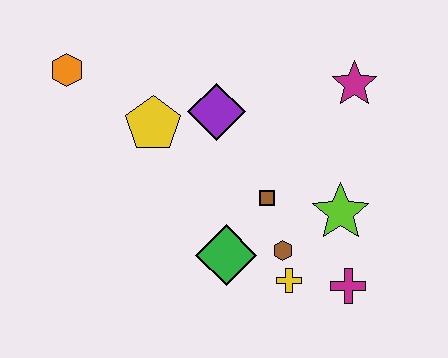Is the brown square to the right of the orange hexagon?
Yes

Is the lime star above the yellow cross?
Yes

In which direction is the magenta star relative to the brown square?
The magenta star is above the brown square.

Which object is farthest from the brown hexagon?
The orange hexagon is farthest from the brown hexagon.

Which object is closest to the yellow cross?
The brown hexagon is closest to the yellow cross.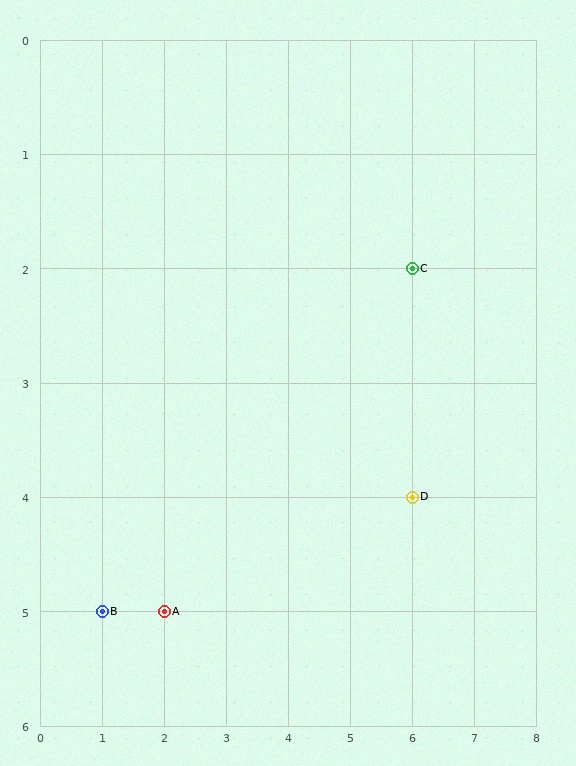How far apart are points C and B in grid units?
Points C and B are 5 columns and 3 rows apart (about 5.8 grid units diagonally).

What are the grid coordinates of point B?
Point B is at grid coordinates (1, 5).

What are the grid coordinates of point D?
Point D is at grid coordinates (6, 4).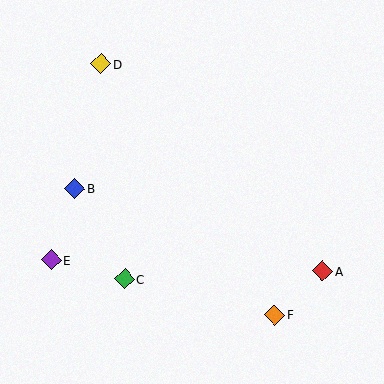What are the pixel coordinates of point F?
Point F is at (275, 315).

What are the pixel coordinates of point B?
Point B is at (75, 188).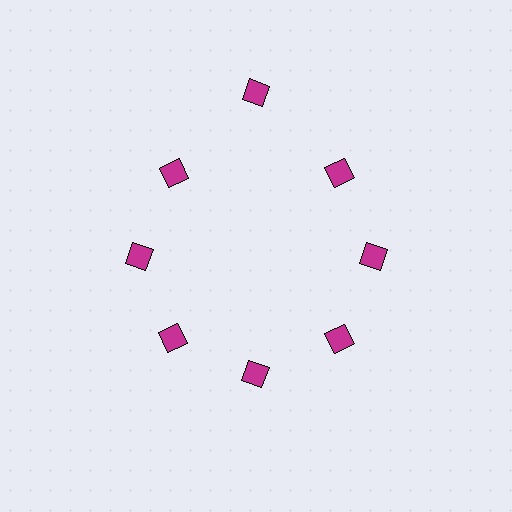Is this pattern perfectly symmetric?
No. The 8 magenta diamonds are arranged in a ring, but one element near the 12 o'clock position is pushed outward from the center, breaking the 8-fold rotational symmetry.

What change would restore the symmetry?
The symmetry would be restored by moving it inward, back onto the ring so that all 8 diamonds sit at equal angles and equal distance from the center.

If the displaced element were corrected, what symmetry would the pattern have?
It would have 8-fold rotational symmetry — the pattern would map onto itself every 45 degrees.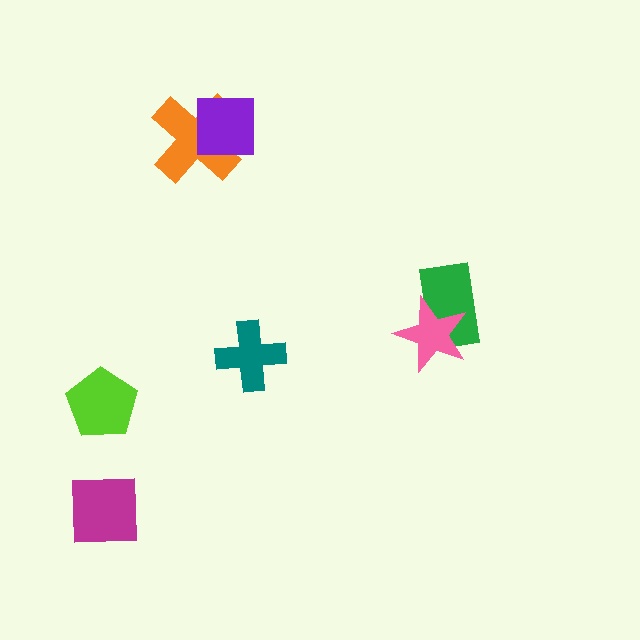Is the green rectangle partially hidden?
Yes, it is partially covered by another shape.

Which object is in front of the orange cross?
The purple square is in front of the orange cross.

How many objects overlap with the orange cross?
1 object overlaps with the orange cross.